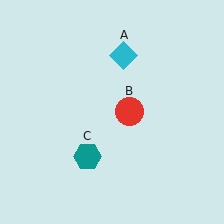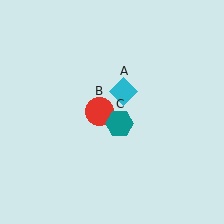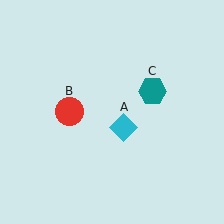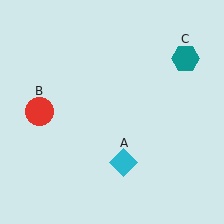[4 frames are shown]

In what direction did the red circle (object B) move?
The red circle (object B) moved left.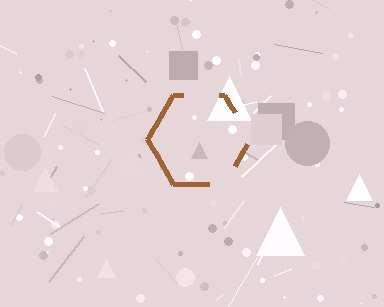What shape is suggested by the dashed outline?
The dashed outline suggests a hexagon.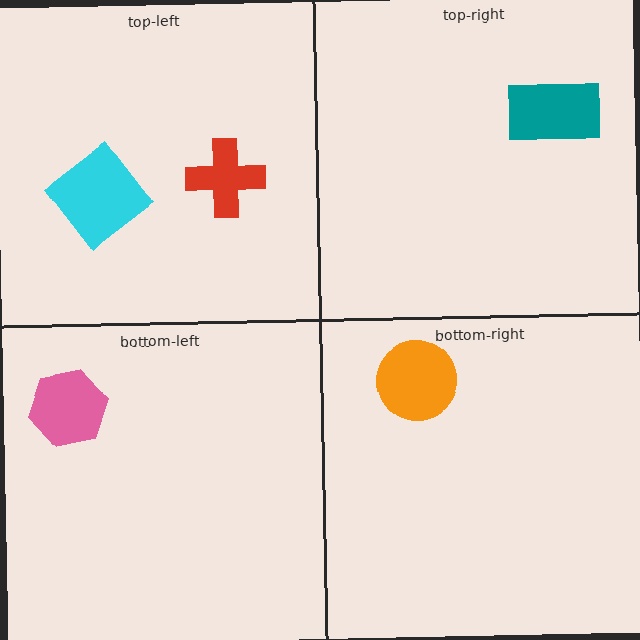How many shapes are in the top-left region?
2.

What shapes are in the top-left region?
The cyan diamond, the red cross.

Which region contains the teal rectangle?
The top-right region.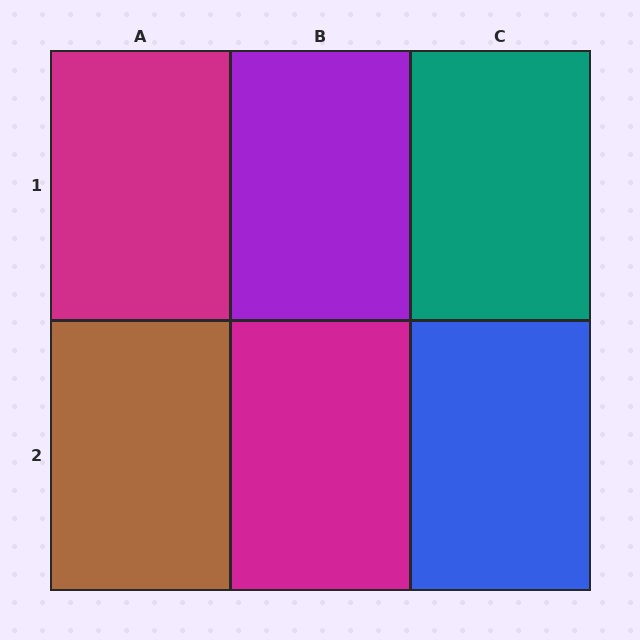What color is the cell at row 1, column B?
Purple.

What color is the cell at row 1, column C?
Teal.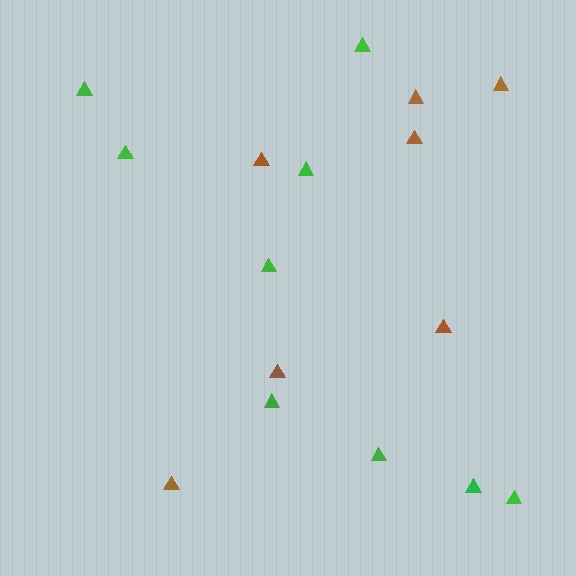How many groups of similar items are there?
There are 2 groups: one group of green triangles (9) and one group of brown triangles (7).